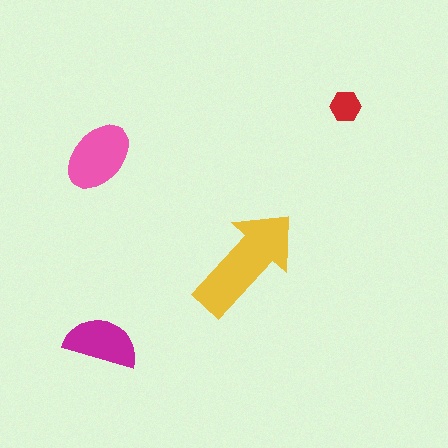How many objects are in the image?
There are 4 objects in the image.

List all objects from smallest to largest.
The red hexagon, the magenta semicircle, the pink ellipse, the yellow arrow.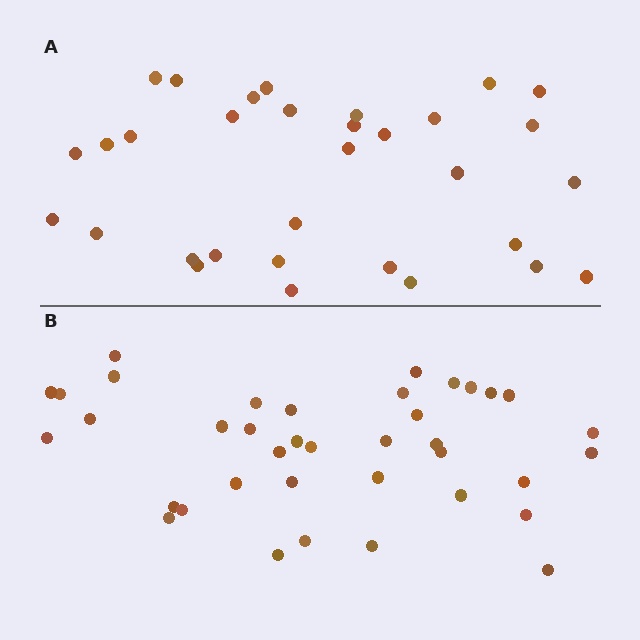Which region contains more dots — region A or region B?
Region B (the bottom region) has more dots.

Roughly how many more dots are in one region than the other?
Region B has about 6 more dots than region A.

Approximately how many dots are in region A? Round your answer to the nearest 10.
About 30 dots. (The exact count is 32, which rounds to 30.)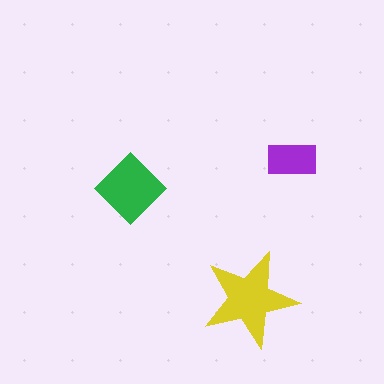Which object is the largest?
The yellow star.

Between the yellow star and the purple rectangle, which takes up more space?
The yellow star.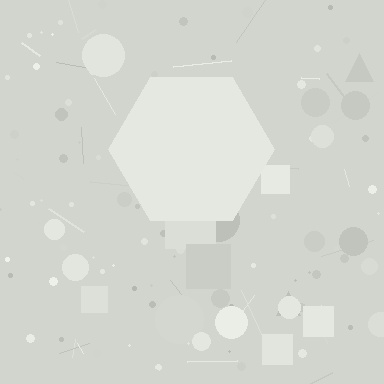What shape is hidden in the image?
A hexagon is hidden in the image.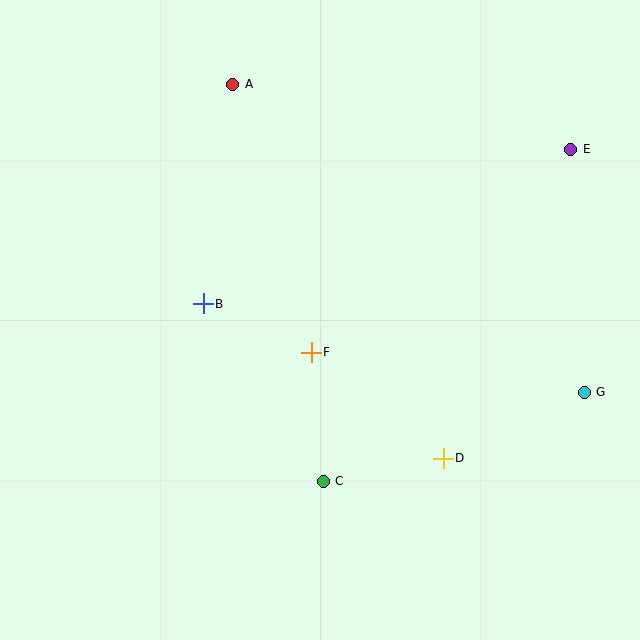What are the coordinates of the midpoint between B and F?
The midpoint between B and F is at (257, 328).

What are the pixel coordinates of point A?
Point A is at (233, 84).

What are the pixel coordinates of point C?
Point C is at (323, 481).